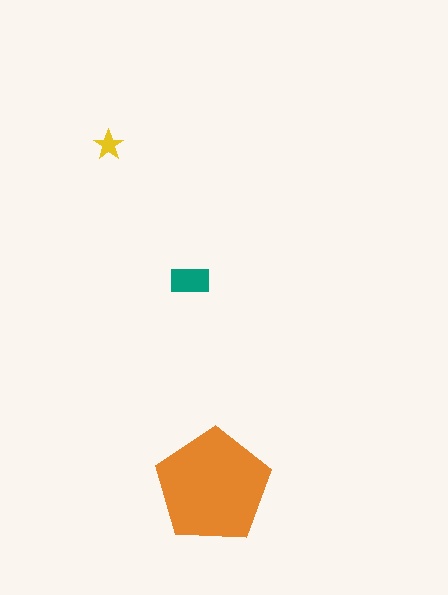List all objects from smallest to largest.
The yellow star, the teal rectangle, the orange pentagon.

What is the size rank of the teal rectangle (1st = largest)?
2nd.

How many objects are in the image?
There are 3 objects in the image.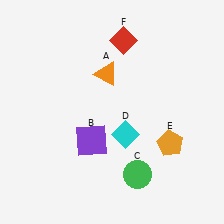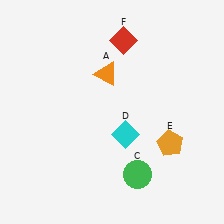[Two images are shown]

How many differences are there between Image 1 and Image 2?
There is 1 difference between the two images.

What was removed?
The purple square (B) was removed in Image 2.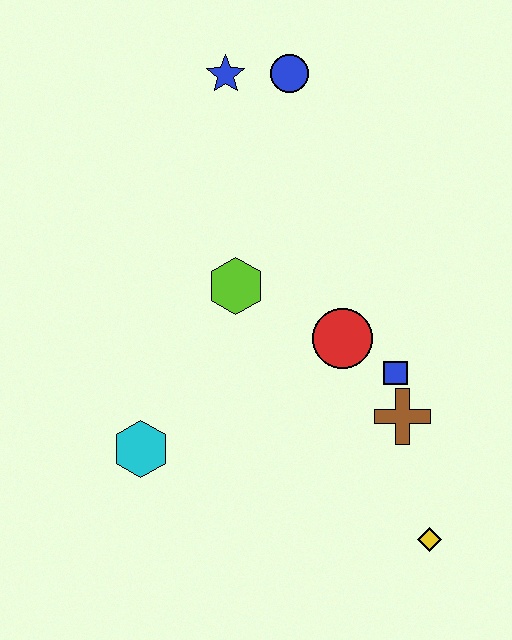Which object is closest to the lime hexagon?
The red circle is closest to the lime hexagon.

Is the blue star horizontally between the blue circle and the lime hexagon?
No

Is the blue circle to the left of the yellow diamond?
Yes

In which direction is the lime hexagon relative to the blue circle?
The lime hexagon is below the blue circle.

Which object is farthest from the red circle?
The blue star is farthest from the red circle.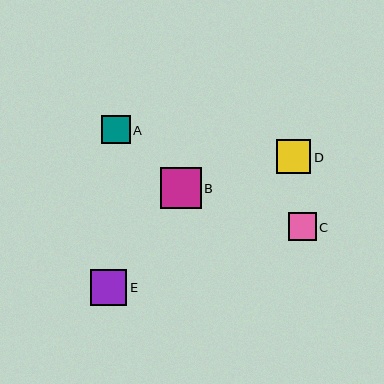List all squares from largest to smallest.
From largest to smallest: B, E, D, A, C.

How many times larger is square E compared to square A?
Square E is approximately 1.3 times the size of square A.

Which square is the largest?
Square B is the largest with a size of approximately 41 pixels.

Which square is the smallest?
Square C is the smallest with a size of approximately 28 pixels.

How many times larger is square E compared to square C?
Square E is approximately 1.3 times the size of square C.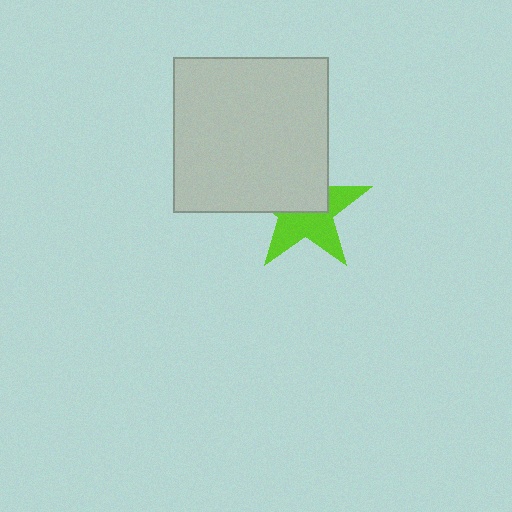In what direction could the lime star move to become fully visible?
The lime star could move down. That would shift it out from behind the light gray square entirely.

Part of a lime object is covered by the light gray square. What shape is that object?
It is a star.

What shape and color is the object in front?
The object in front is a light gray square.